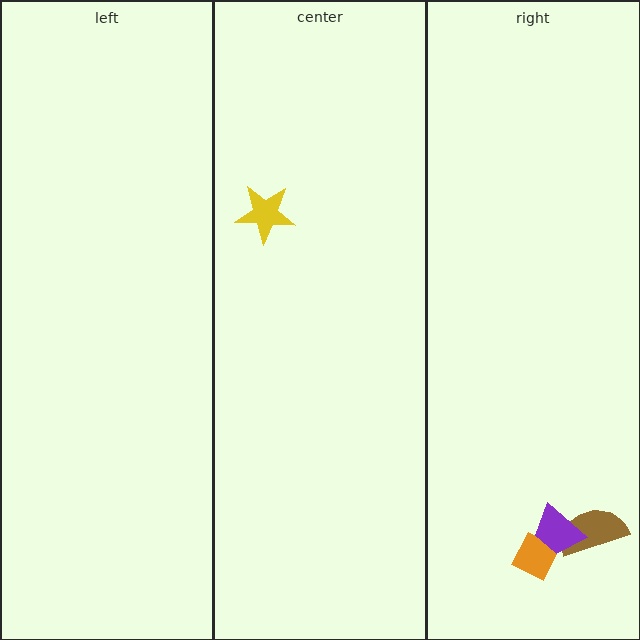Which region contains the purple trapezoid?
The right region.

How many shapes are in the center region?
1.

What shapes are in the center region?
The yellow star.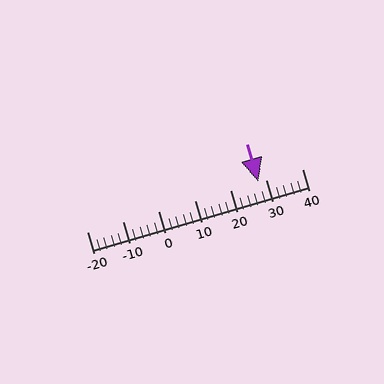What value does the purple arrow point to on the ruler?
The purple arrow points to approximately 28.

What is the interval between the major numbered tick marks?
The major tick marks are spaced 10 units apart.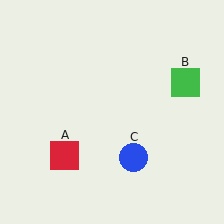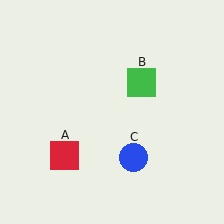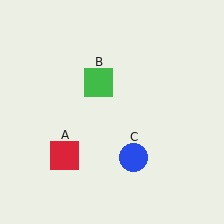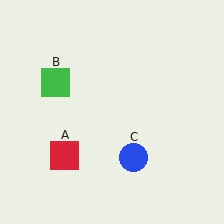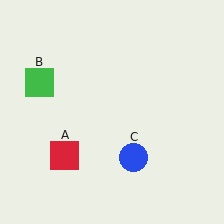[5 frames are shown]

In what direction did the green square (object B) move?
The green square (object B) moved left.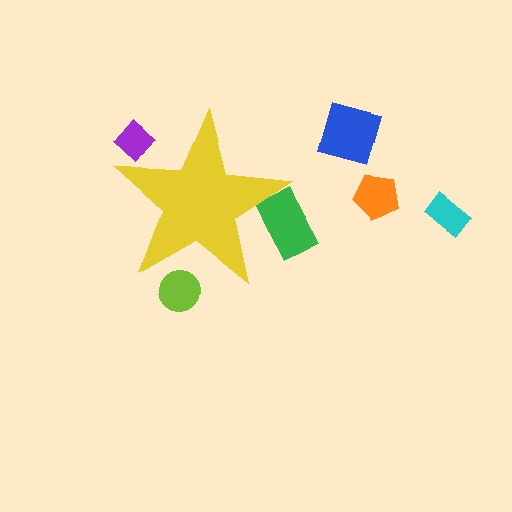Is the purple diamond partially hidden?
Yes, the purple diamond is partially hidden behind the yellow star.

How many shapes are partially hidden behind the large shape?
3 shapes are partially hidden.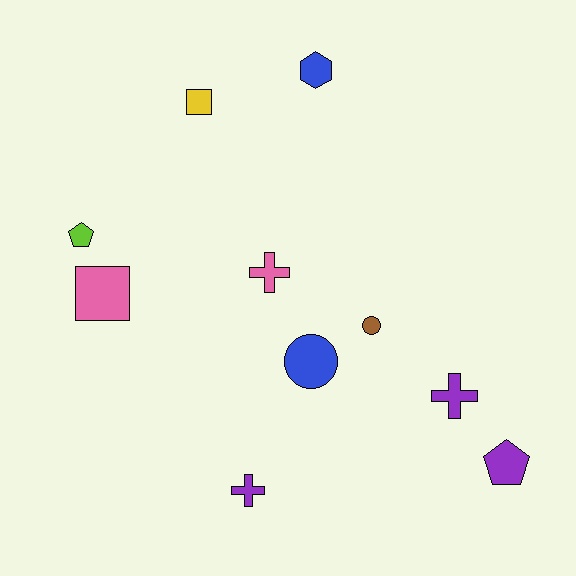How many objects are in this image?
There are 10 objects.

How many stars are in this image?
There are no stars.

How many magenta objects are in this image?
There are no magenta objects.